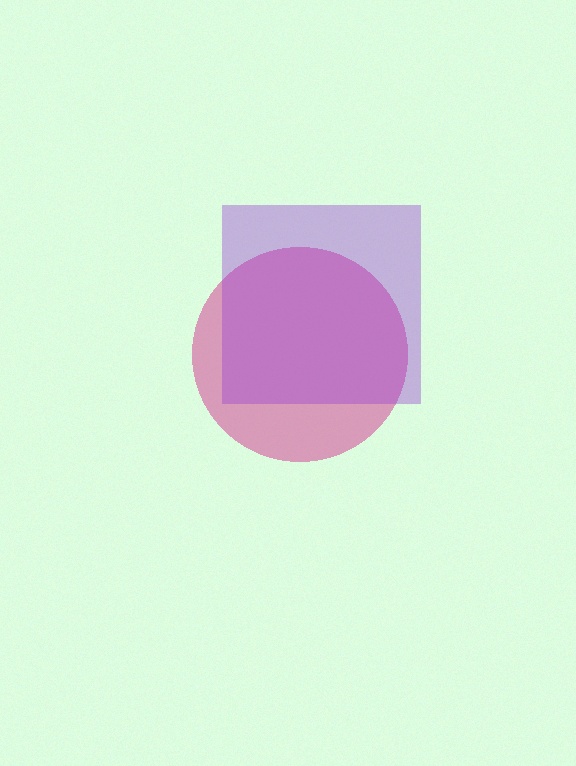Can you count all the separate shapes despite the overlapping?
Yes, there are 2 separate shapes.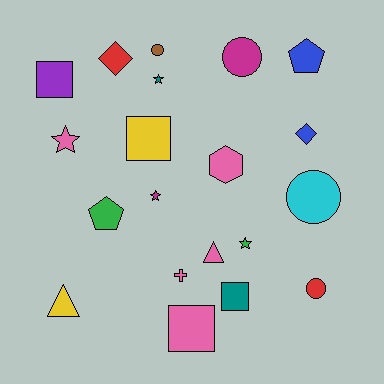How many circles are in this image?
There are 4 circles.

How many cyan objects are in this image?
There is 1 cyan object.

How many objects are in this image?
There are 20 objects.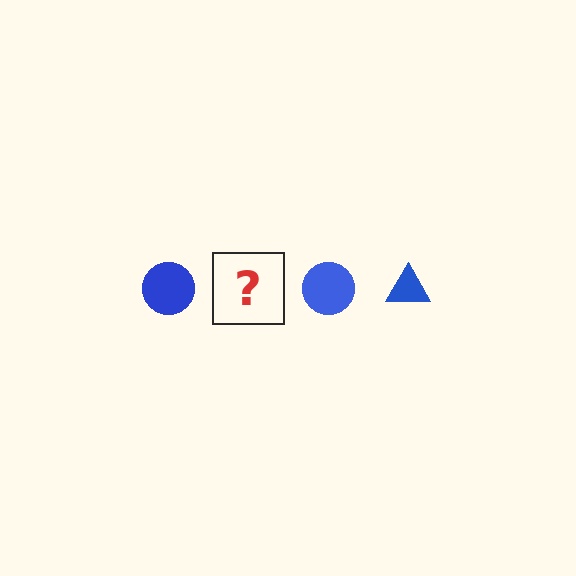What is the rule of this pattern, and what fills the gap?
The rule is that the pattern cycles through circle, triangle shapes in blue. The gap should be filled with a blue triangle.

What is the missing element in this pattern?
The missing element is a blue triangle.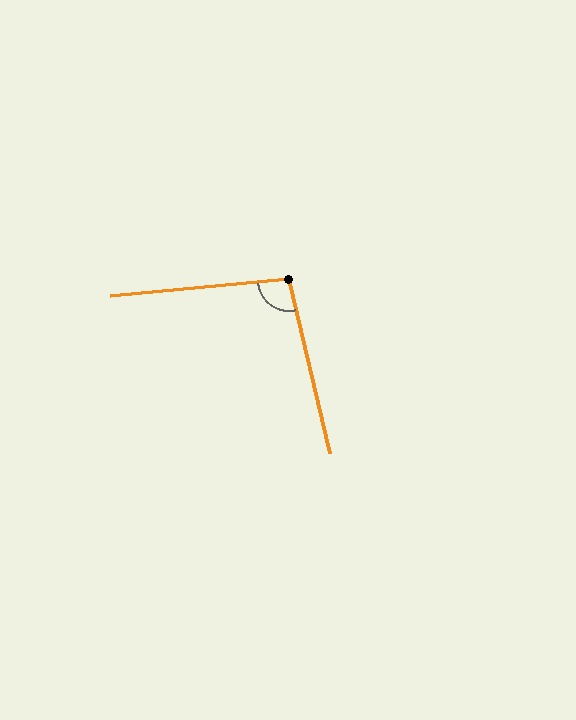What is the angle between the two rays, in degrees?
Approximately 98 degrees.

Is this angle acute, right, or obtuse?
It is obtuse.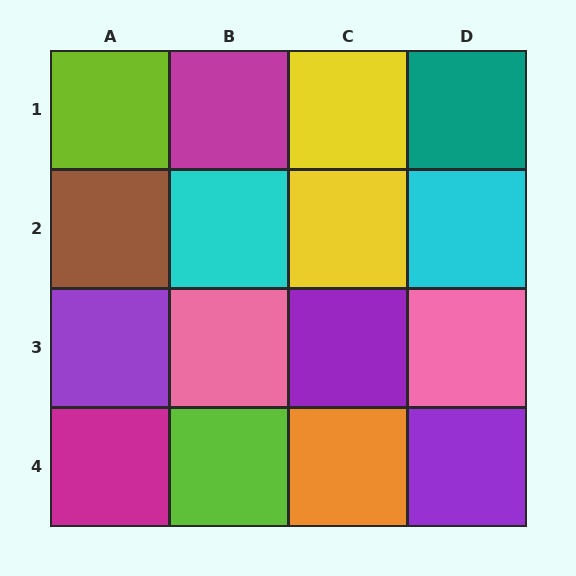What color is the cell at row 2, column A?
Brown.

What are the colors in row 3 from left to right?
Purple, pink, purple, pink.